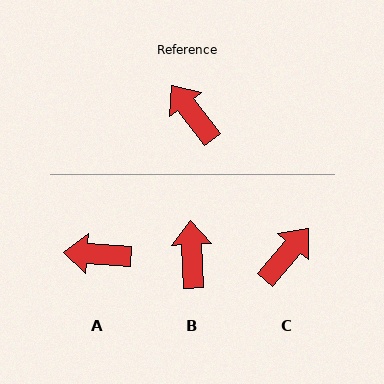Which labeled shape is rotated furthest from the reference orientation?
C, about 78 degrees away.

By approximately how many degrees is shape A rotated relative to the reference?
Approximately 49 degrees counter-clockwise.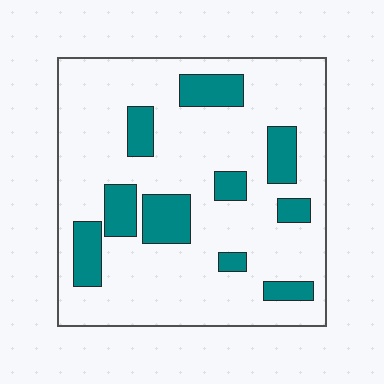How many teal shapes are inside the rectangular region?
10.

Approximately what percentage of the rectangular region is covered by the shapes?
Approximately 20%.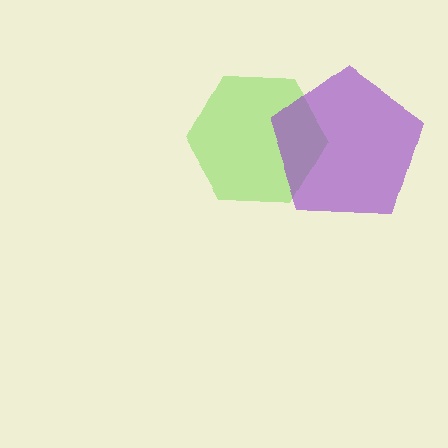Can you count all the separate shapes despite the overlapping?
Yes, there are 2 separate shapes.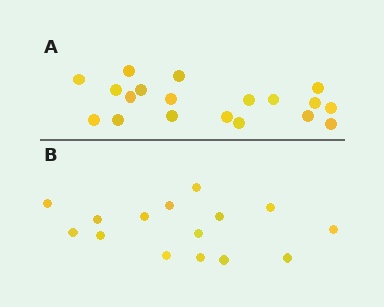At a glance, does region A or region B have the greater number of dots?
Region A (the top region) has more dots.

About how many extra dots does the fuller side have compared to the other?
Region A has about 4 more dots than region B.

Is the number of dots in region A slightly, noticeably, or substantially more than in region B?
Region A has noticeably more, but not dramatically so. The ratio is roughly 1.3 to 1.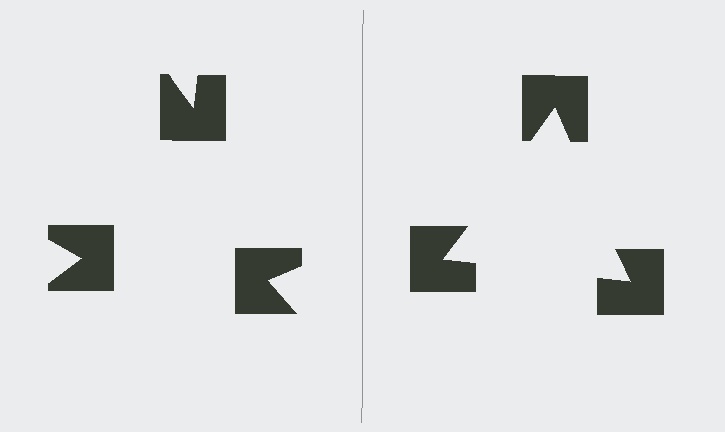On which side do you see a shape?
An illusory triangle appears on the right side. On the left side the wedge cuts are rotated, so no coherent shape forms.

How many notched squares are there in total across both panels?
6 — 3 on each side.